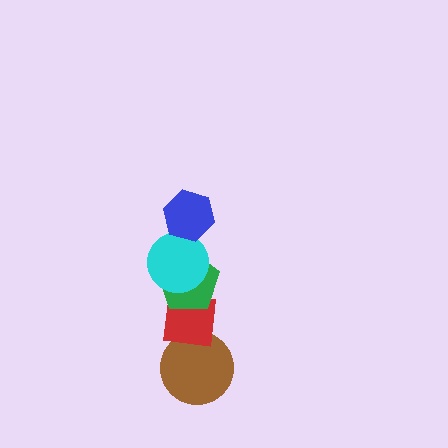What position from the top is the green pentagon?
The green pentagon is 3rd from the top.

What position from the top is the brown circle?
The brown circle is 5th from the top.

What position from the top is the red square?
The red square is 4th from the top.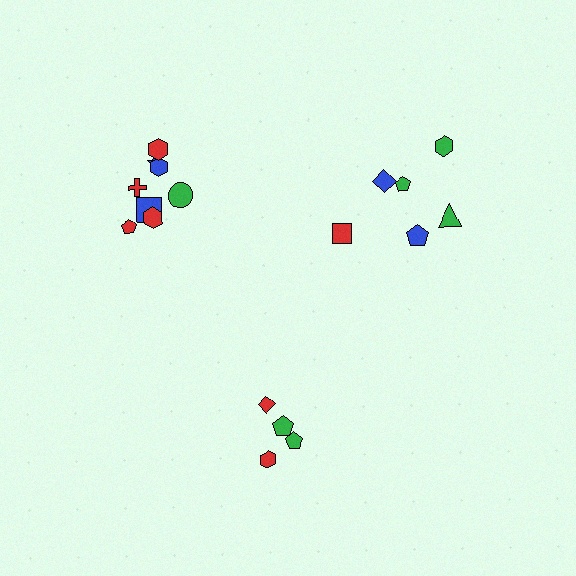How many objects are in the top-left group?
There are 8 objects.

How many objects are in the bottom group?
There are 4 objects.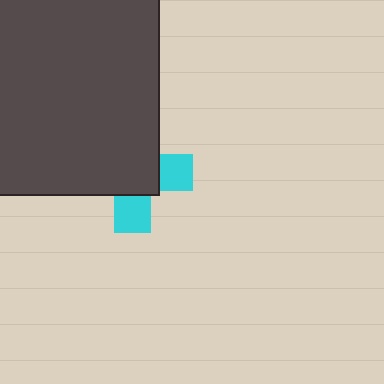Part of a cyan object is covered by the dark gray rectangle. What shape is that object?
It is a cross.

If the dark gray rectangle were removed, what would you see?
You would see the complete cyan cross.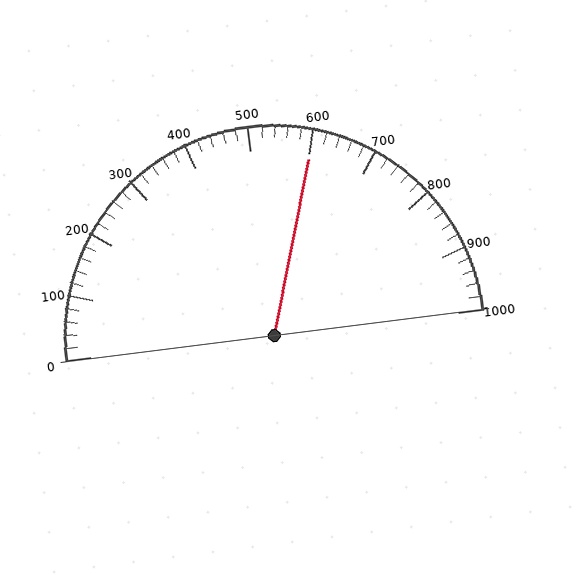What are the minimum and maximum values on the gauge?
The gauge ranges from 0 to 1000.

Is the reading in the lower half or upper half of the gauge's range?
The reading is in the upper half of the range (0 to 1000).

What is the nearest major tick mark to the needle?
The nearest major tick mark is 600.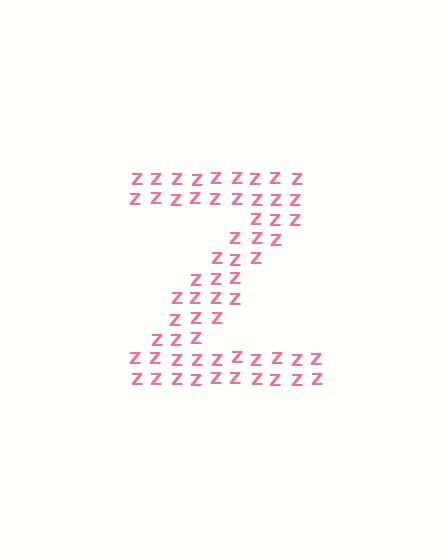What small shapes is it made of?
It is made of small letter Z's.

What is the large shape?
The large shape is the letter Z.